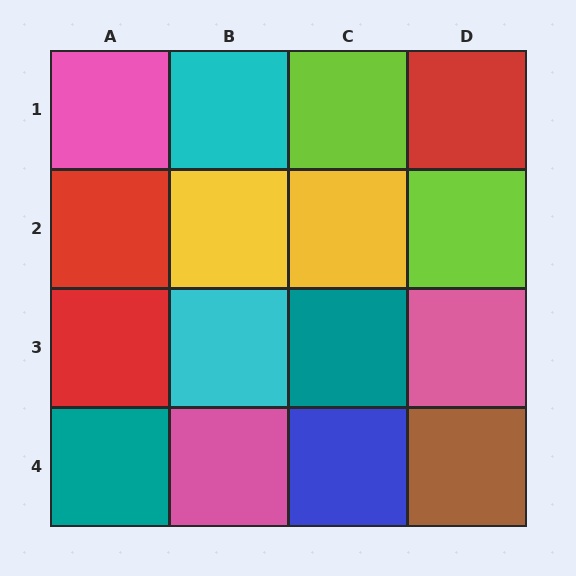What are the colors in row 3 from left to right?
Red, cyan, teal, pink.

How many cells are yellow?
2 cells are yellow.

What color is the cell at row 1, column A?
Pink.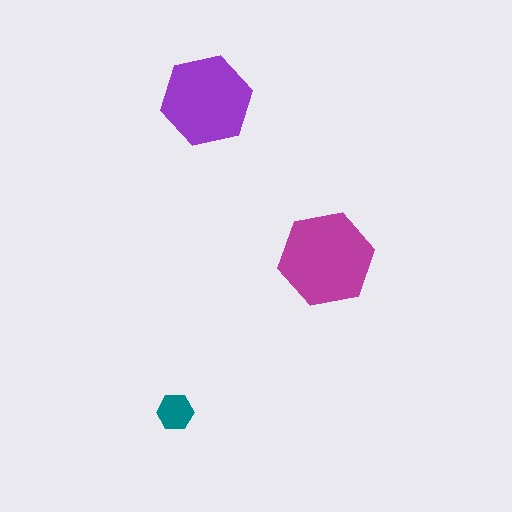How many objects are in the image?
There are 3 objects in the image.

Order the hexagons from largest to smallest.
the magenta one, the purple one, the teal one.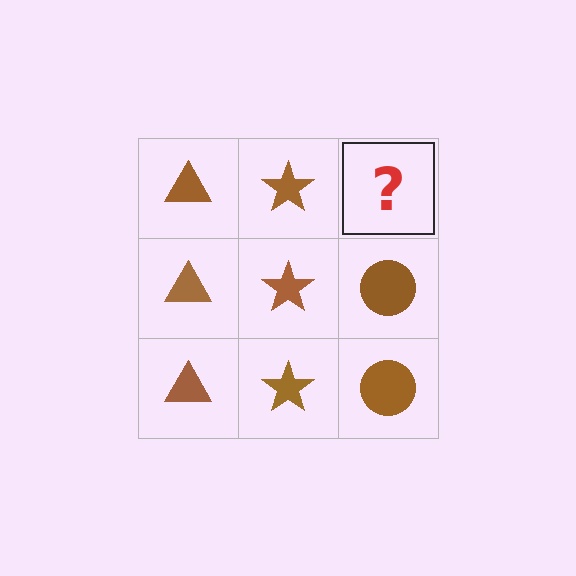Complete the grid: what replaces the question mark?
The question mark should be replaced with a brown circle.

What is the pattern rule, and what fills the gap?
The rule is that each column has a consistent shape. The gap should be filled with a brown circle.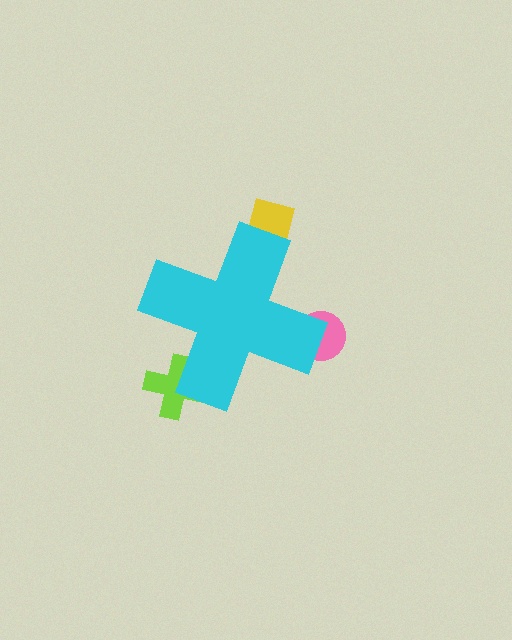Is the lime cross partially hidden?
Yes, the lime cross is partially hidden behind the cyan cross.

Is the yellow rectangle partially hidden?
Yes, the yellow rectangle is partially hidden behind the cyan cross.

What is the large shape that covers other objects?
A cyan cross.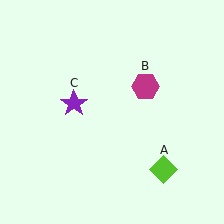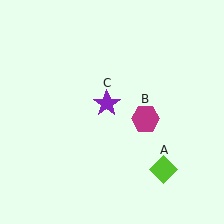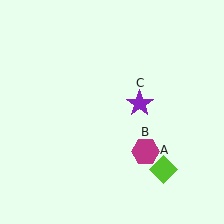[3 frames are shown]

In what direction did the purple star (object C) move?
The purple star (object C) moved right.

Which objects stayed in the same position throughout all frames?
Lime diamond (object A) remained stationary.